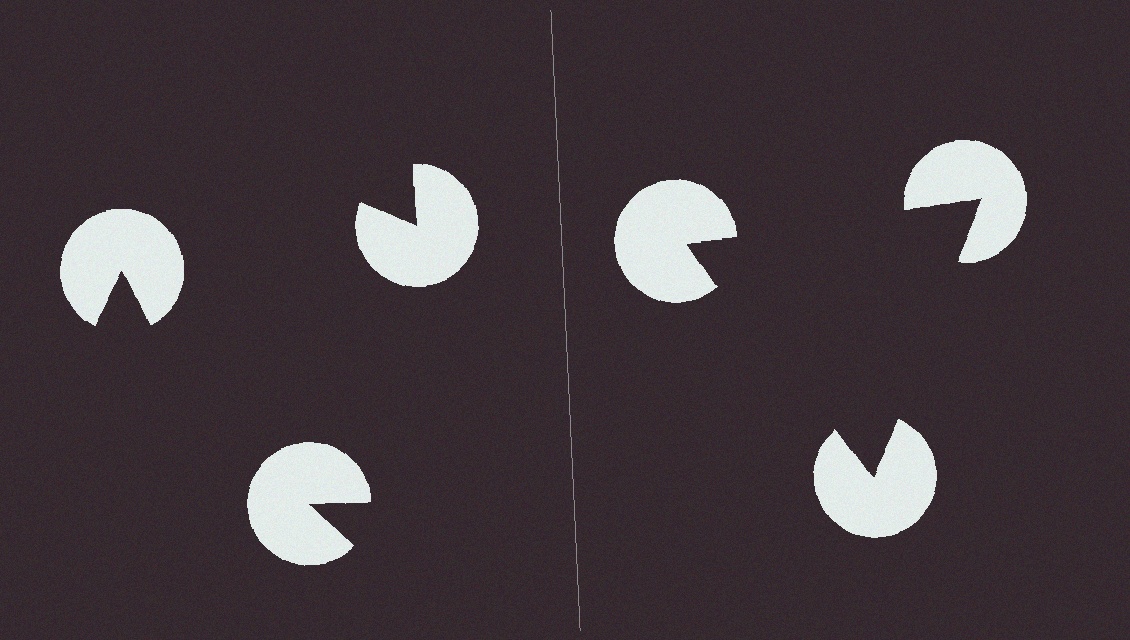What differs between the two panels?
The pac-man discs are positioned identically on both sides; only the wedge orientations differ. On the right they align to a triangle; on the left they are misaligned.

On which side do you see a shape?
An illusory triangle appears on the right side. On the left side the wedge cuts are rotated, so no coherent shape forms.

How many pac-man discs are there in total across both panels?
6 — 3 on each side.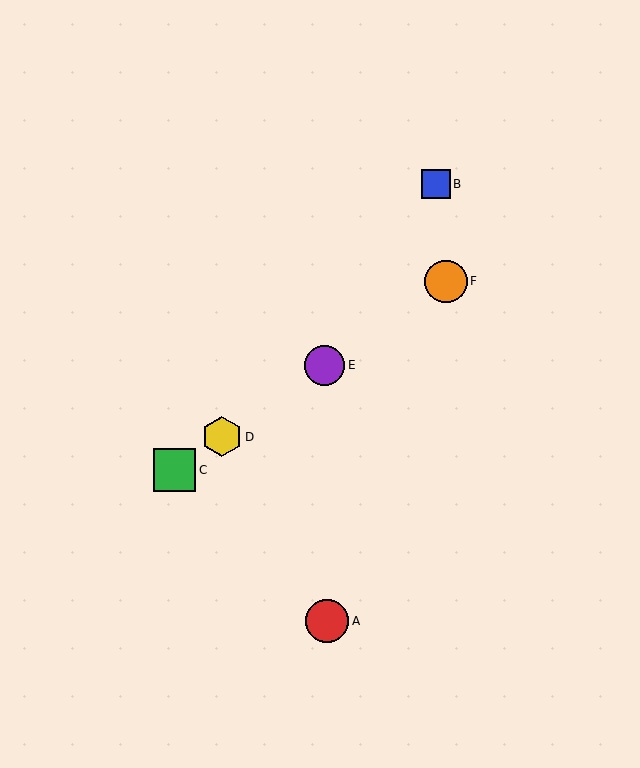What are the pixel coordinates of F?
Object F is at (446, 281).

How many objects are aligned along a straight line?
4 objects (C, D, E, F) are aligned along a straight line.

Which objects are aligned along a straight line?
Objects C, D, E, F are aligned along a straight line.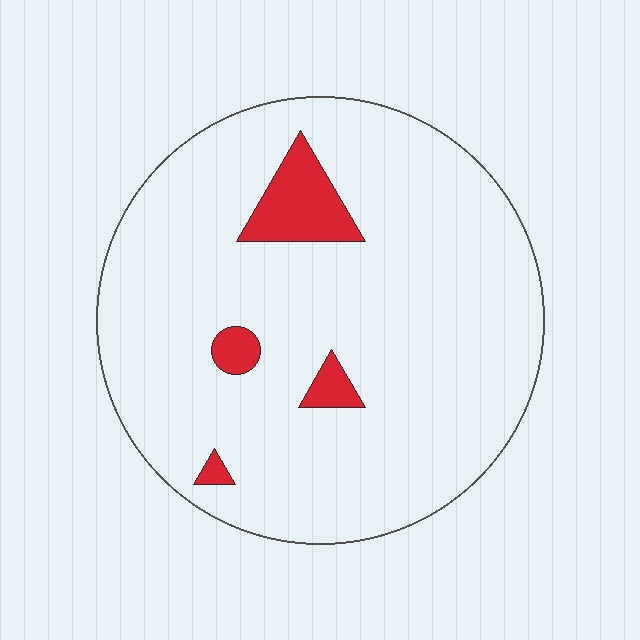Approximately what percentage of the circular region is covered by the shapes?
Approximately 10%.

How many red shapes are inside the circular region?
4.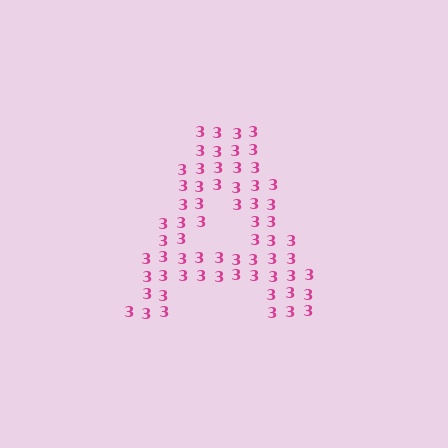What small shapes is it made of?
It is made of small digit 3's.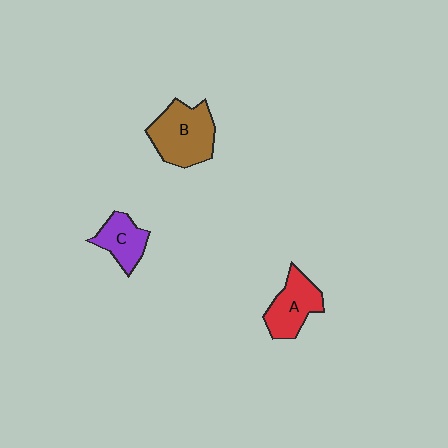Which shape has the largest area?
Shape B (brown).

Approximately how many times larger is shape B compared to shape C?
Approximately 1.7 times.